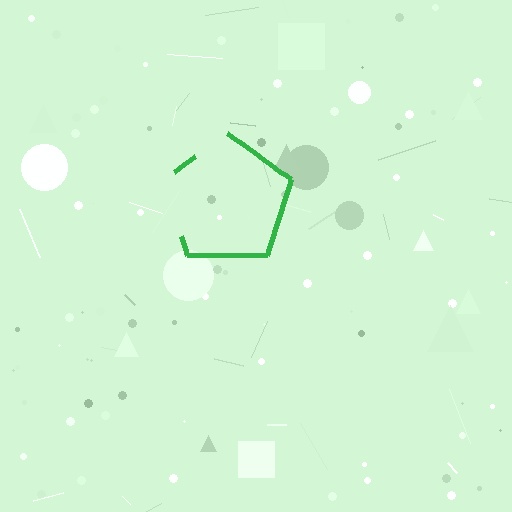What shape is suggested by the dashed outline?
The dashed outline suggests a pentagon.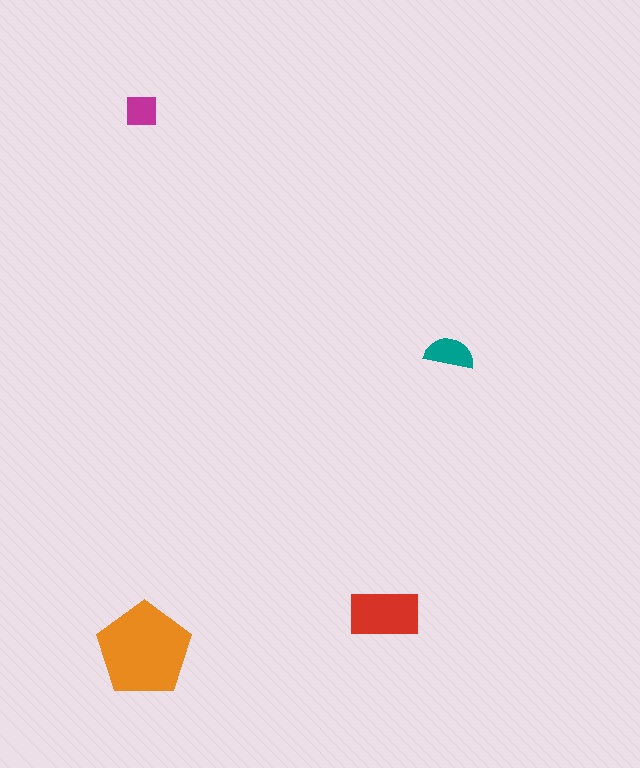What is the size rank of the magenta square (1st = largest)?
4th.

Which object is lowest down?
The orange pentagon is bottommost.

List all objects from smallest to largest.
The magenta square, the teal semicircle, the red rectangle, the orange pentagon.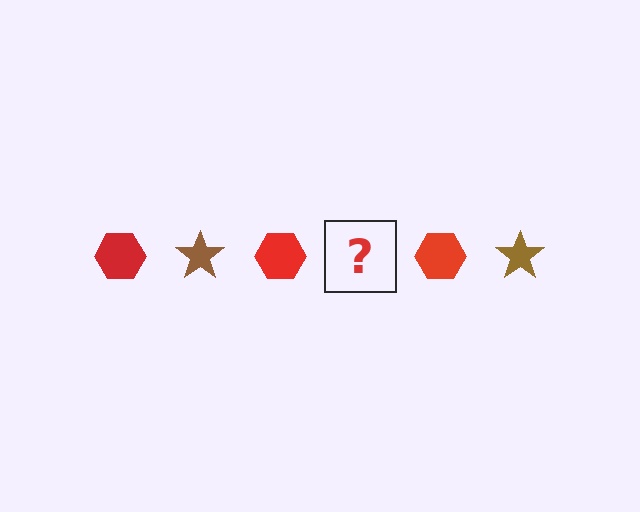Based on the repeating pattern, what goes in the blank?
The blank should be a brown star.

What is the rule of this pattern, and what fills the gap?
The rule is that the pattern alternates between red hexagon and brown star. The gap should be filled with a brown star.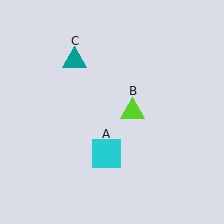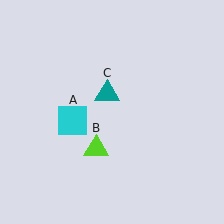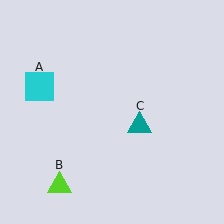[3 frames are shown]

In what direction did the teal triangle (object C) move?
The teal triangle (object C) moved down and to the right.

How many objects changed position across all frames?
3 objects changed position: cyan square (object A), lime triangle (object B), teal triangle (object C).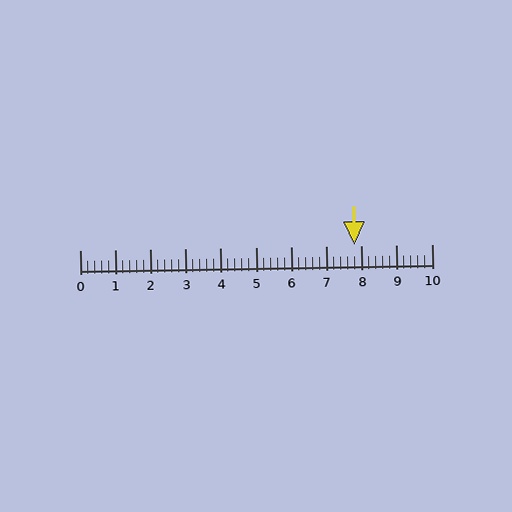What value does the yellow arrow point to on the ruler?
The yellow arrow points to approximately 7.8.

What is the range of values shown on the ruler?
The ruler shows values from 0 to 10.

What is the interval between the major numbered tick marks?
The major tick marks are spaced 1 units apart.